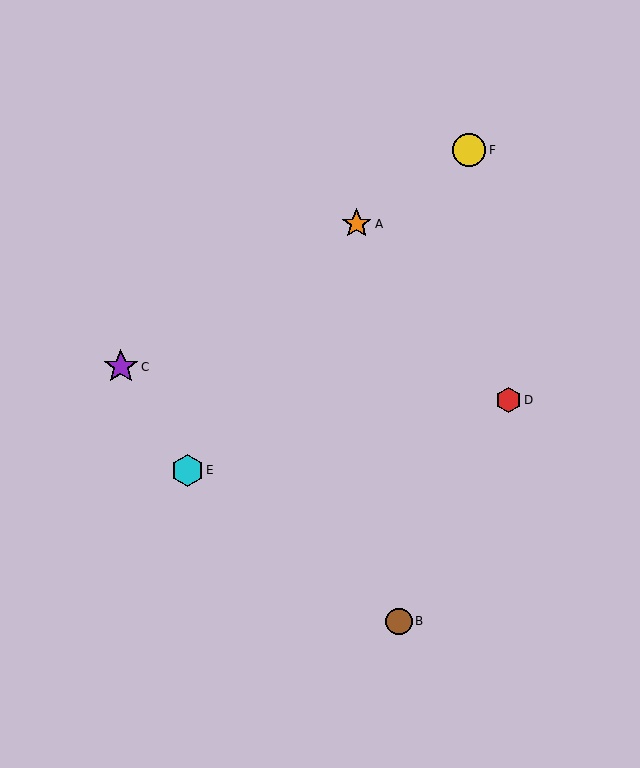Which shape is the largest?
The purple star (labeled C) is the largest.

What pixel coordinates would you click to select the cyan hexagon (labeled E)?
Click at (187, 470) to select the cyan hexagon E.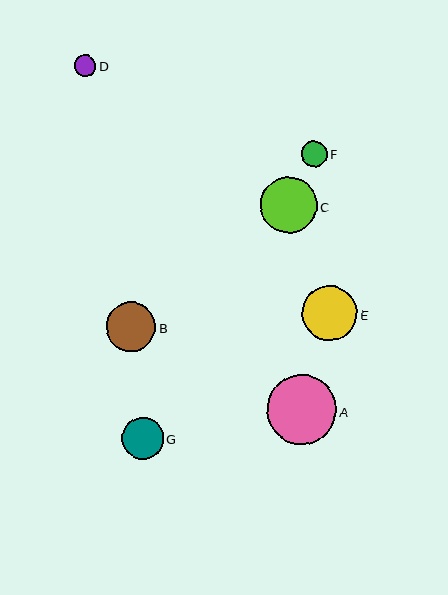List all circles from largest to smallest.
From largest to smallest: A, C, E, B, G, F, D.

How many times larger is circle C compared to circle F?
Circle C is approximately 2.2 times the size of circle F.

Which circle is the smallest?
Circle D is the smallest with a size of approximately 21 pixels.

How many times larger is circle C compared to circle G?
Circle C is approximately 1.4 times the size of circle G.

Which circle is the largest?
Circle A is the largest with a size of approximately 70 pixels.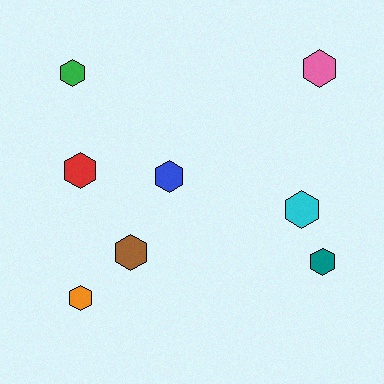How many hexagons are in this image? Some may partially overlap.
There are 8 hexagons.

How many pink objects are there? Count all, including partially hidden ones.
There is 1 pink object.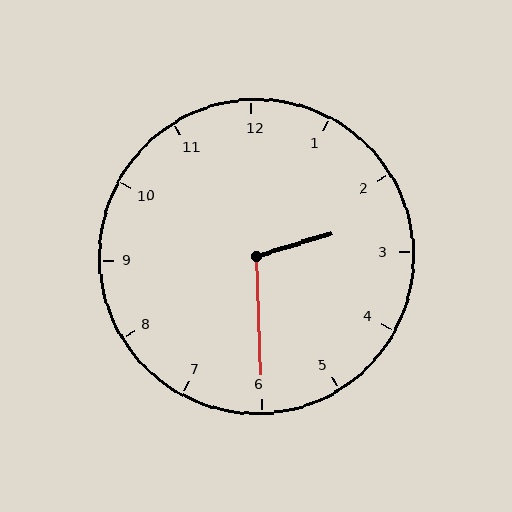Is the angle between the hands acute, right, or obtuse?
It is obtuse.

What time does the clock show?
2:30.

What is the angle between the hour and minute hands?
Approximately 105 degrees.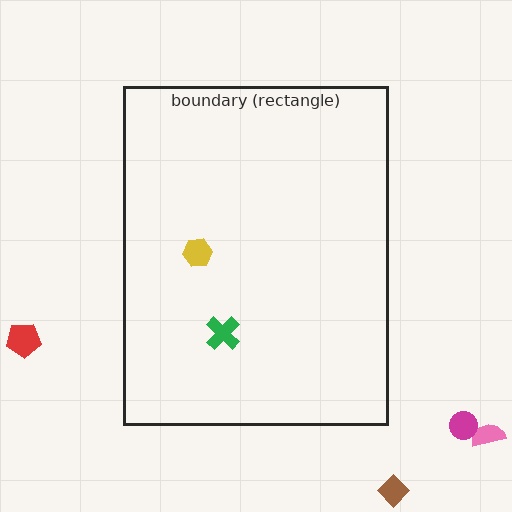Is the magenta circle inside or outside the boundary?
Outside.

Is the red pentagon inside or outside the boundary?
Outside.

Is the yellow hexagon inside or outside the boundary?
Inside.